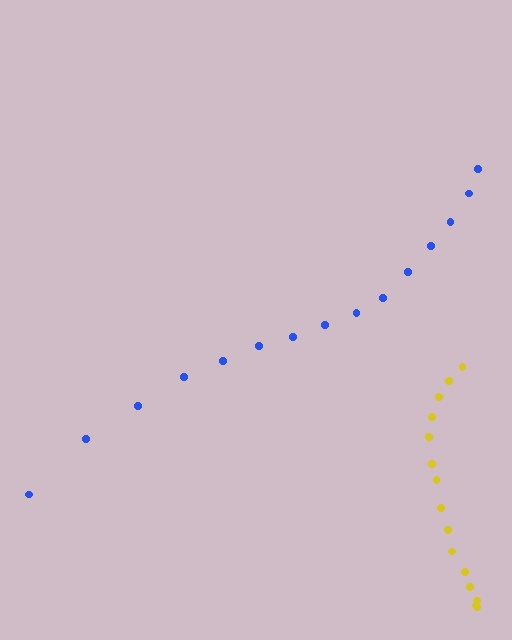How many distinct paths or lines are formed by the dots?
There are 2 distinct paths.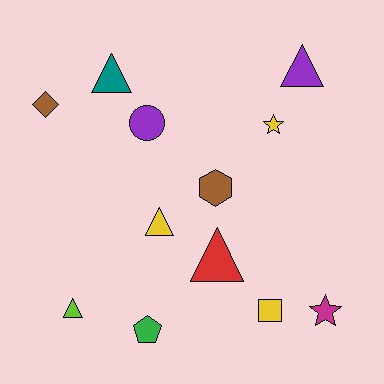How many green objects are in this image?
There is 1 green object.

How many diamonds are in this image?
There is 1 diamond.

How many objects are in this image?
There are 12 objects.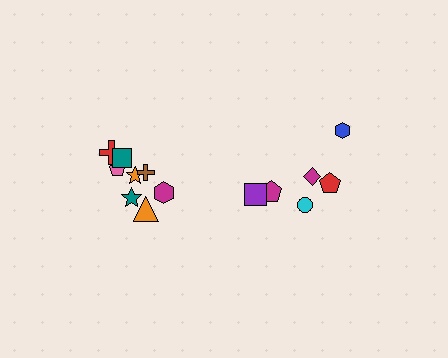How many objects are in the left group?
There are 8 objects.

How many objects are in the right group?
There are 6 objects.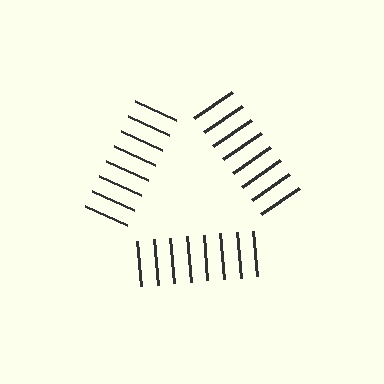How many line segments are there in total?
24 — 8 along each of the 3 edges.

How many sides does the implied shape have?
3 sides — the line-ends trace a triangle.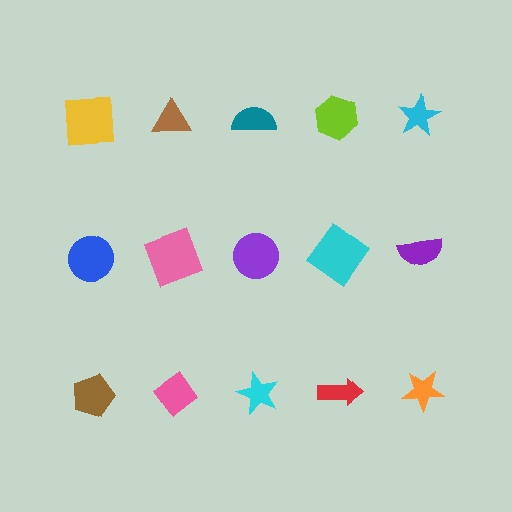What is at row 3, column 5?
An orange star.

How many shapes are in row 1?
5 shapes.